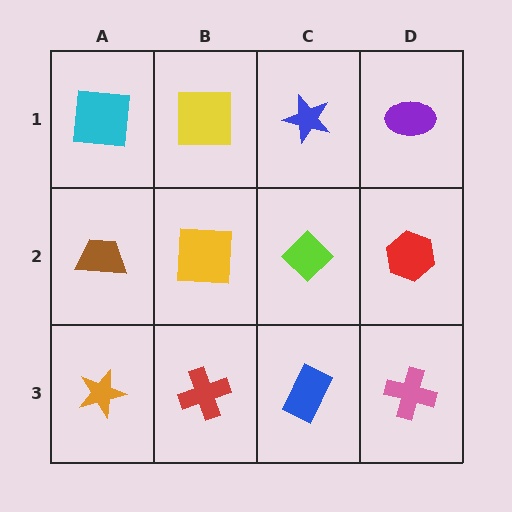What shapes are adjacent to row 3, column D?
A red hexagon (row 2, column D), a blue rectangle (row 3, column C).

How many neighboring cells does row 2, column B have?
4.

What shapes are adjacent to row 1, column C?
A lime diamond (row 2, column C), a yellow square (row 1, column B), a purple ellipse (row 1, column D).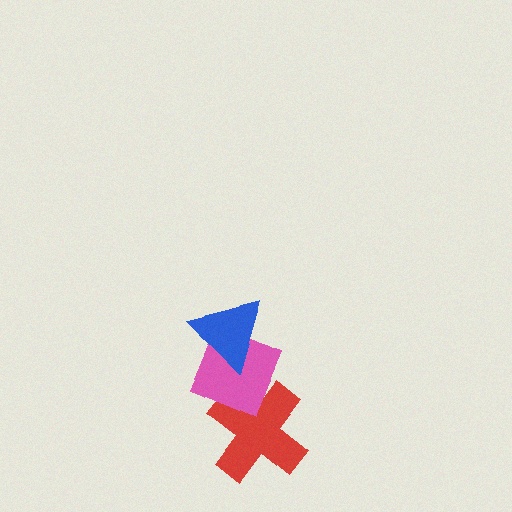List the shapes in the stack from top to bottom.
From top to bottom: the blue triangle, the pink diamond, the red cross.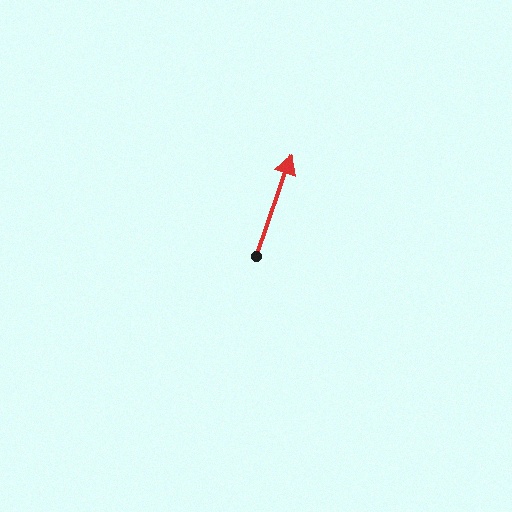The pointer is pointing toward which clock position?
Roughly 1 o'clock.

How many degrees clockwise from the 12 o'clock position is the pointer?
Approximately 19 degrees.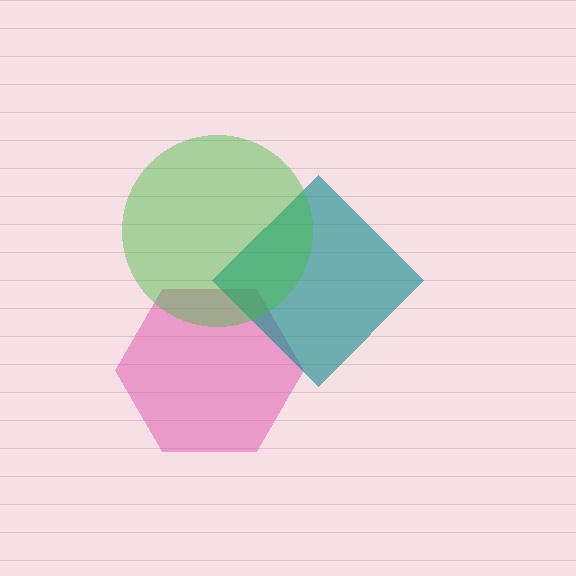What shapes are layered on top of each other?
The layered shapes are: a pink hexagon, a teal diamond, a green circle.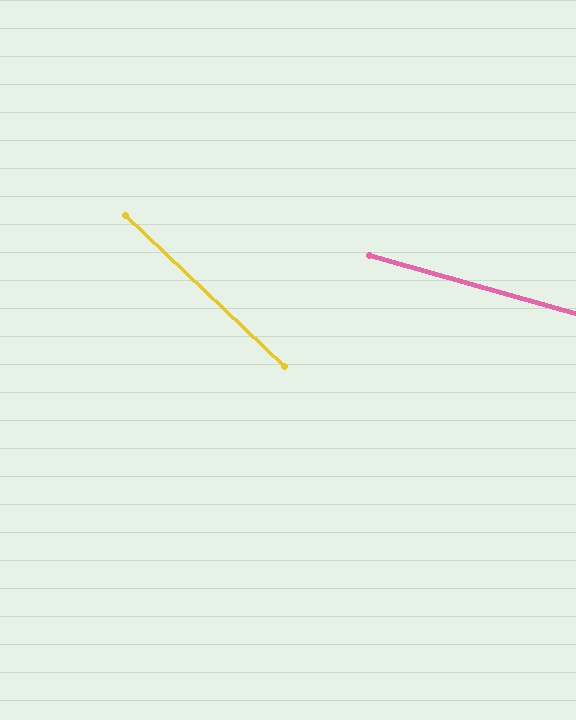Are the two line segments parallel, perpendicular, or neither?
Neither parallel nor perpendicular — they differ by about 28°.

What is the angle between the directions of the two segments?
Approximately 28 degrees.